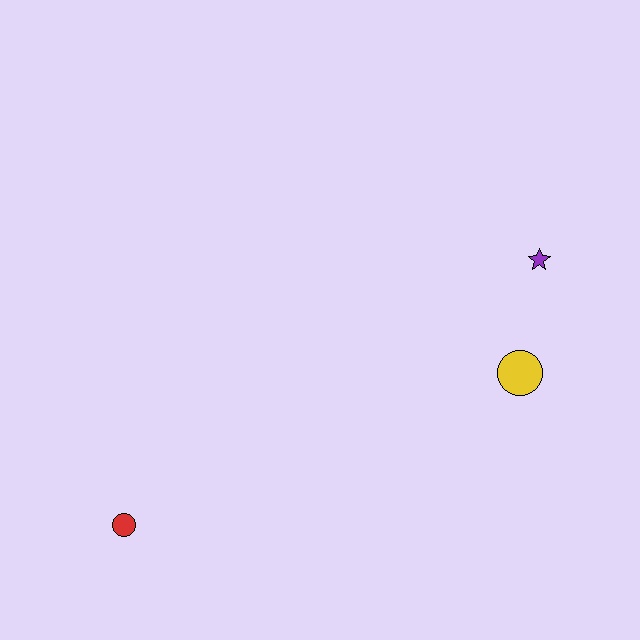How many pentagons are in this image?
There are no pentagons.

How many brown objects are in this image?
There are no brown objects.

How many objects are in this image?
There are 3 objects.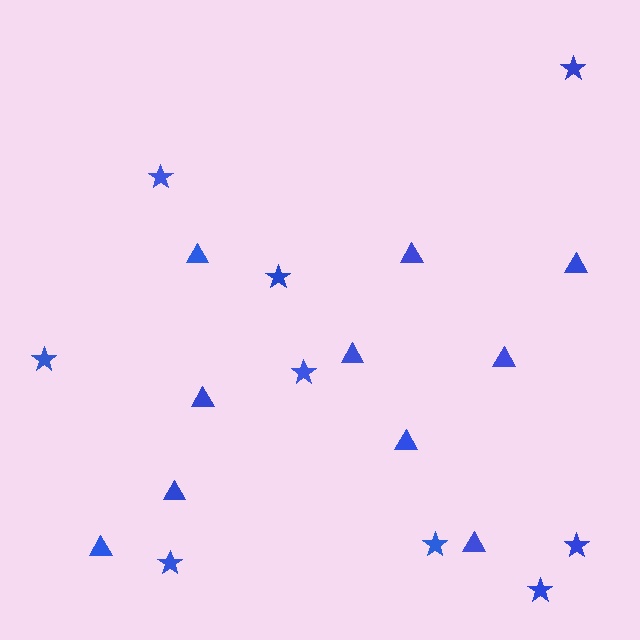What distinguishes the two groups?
There are 2 groups: one group of stars (9) and one group of triangles (10).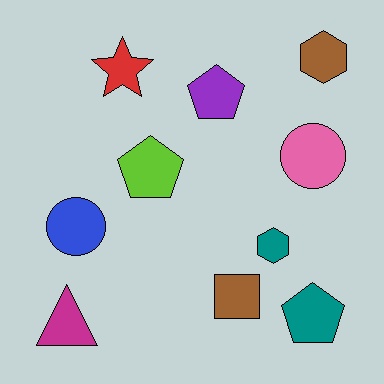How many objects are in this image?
There are 10 objects.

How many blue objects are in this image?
There is 1 blue object.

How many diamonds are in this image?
There are no diamonds.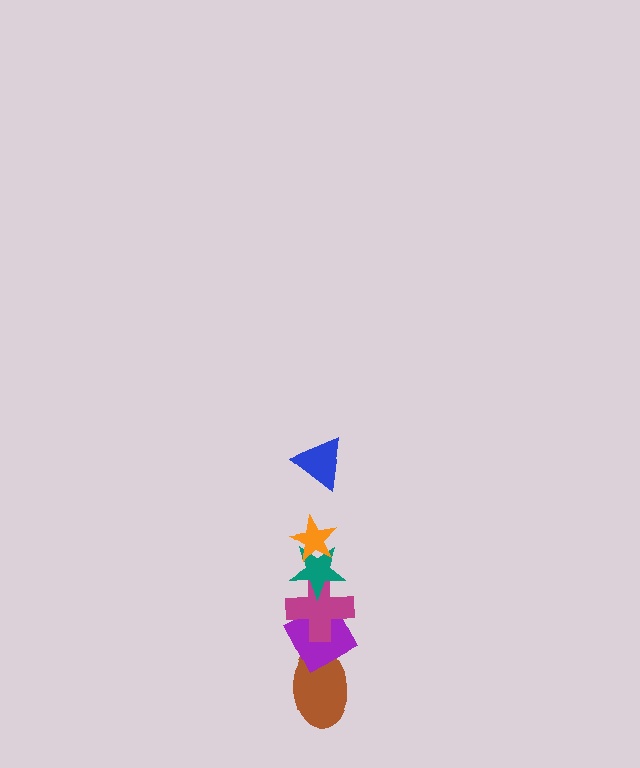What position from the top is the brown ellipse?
The brown ellipse is 6th from the top.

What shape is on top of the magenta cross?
The teal star is on top of the magenta cross.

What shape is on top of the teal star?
The orange star is on top of the teal star.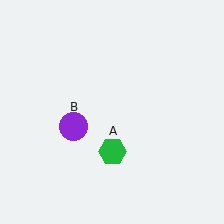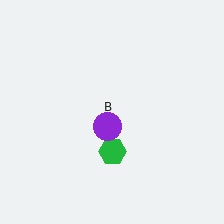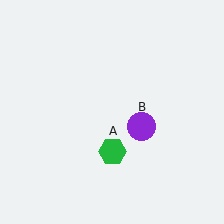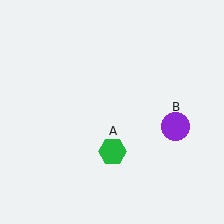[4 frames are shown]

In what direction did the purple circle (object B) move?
The purple circle (object B) moved right.